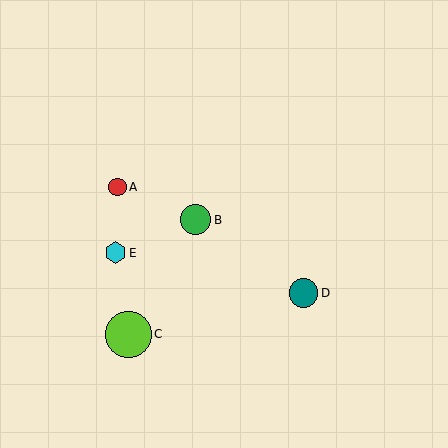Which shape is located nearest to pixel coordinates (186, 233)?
The green circle (labeled B) at (196, 220) is nearest to that location.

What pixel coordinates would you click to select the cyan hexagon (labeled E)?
Click at (115, 253) to select the cyan hexagon E.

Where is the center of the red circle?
The center of the red circle is at (117, 187).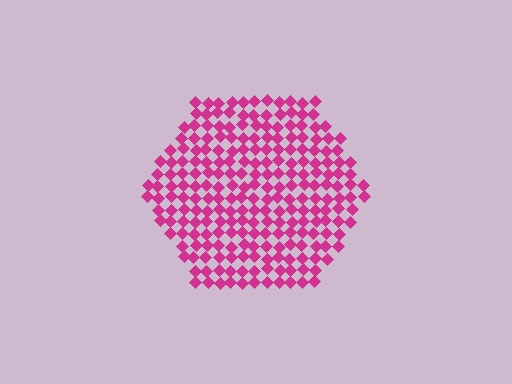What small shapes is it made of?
It is made of small diamonds.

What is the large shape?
The large shape is a hexagon.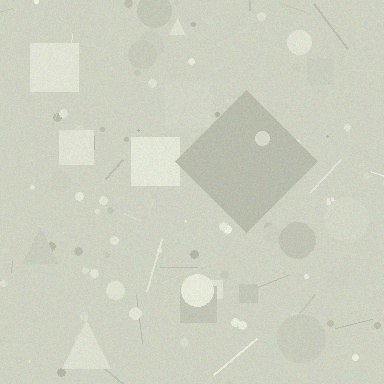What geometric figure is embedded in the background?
A diamond is embedded in the background.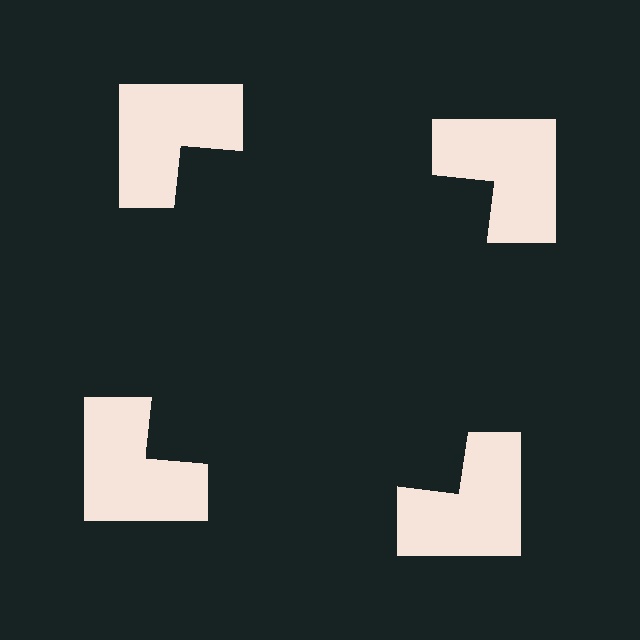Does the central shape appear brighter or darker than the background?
It typically appears slightly darker than the background, even though no actual brightness change is drawn.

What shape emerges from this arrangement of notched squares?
An illusory square — its edges are inferred from the aligned wedge cuts in the notched squares, not physically drawn.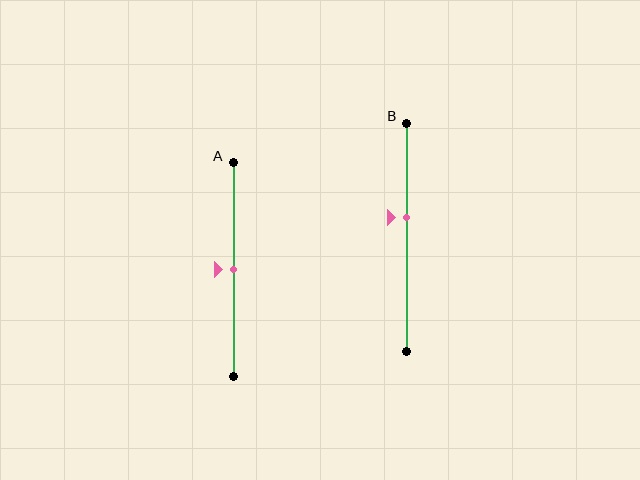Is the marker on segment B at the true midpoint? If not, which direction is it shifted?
No, the marker on segment B is shifted upward by about 9% of the segment length.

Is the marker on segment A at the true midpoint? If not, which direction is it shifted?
Yes, the marker on segment A is at the true midpoint.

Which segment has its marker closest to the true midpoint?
Segment A has its marker closest to the true midpoint.